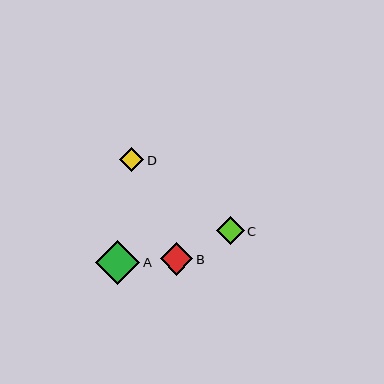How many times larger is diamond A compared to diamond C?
Diamond A is approximately 1.6 times the size of diamond C.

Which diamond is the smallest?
Diamond D is the smallest with a size of approximately 24 pixels.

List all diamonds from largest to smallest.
From largest to smallest: A, B, C, D.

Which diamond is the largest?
Diamond A is the largest with a size of approximately 44 pixels.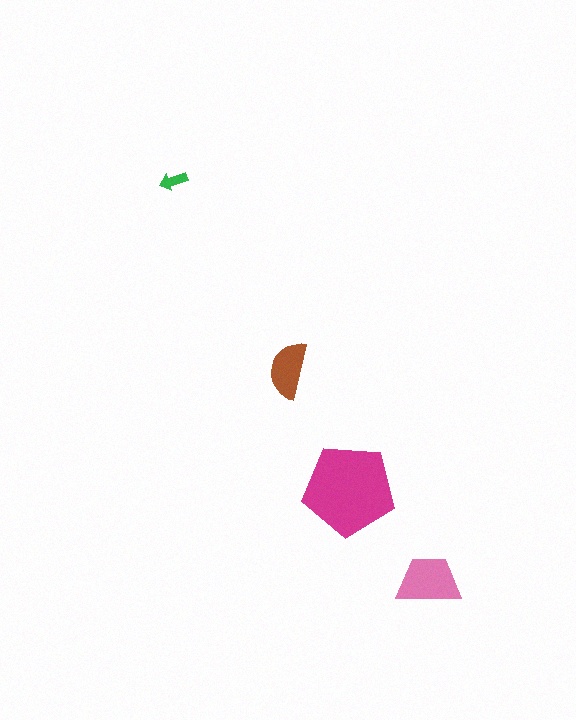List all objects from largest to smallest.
The magenta pentagon, the pink trapezoid, the brown semicircle, the green arrow.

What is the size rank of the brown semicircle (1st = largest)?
3rd.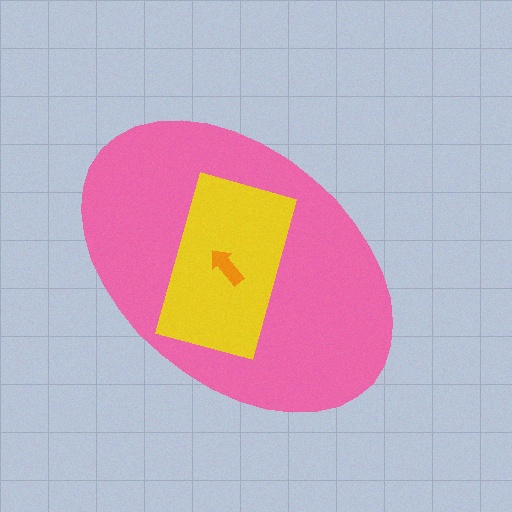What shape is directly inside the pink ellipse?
The yellow rectangle.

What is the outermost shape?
The pink ellipse.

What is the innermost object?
The orange arrow.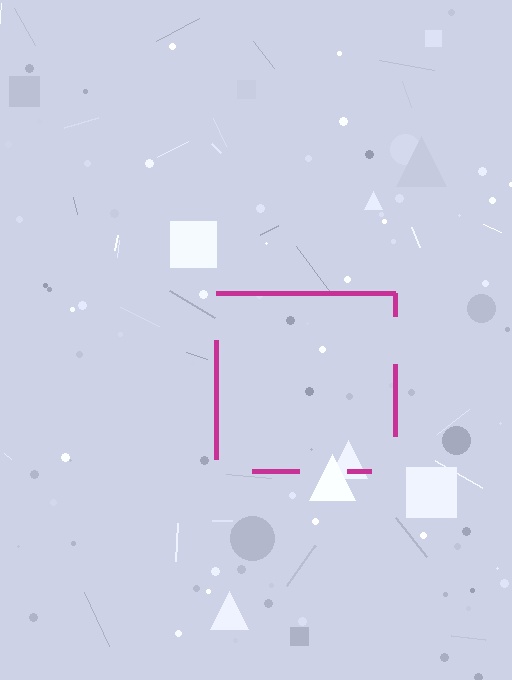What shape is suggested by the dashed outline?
The dashed outline suggests a square.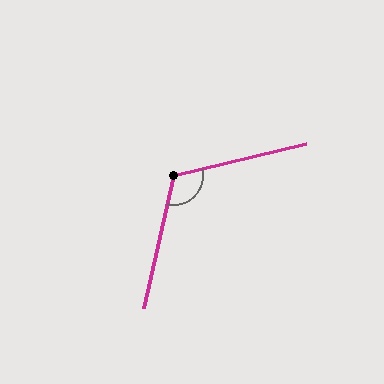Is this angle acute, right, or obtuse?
It is obtuse.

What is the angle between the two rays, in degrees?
Approximately 116 degrees.